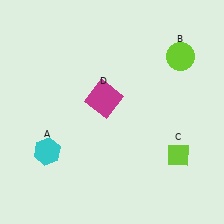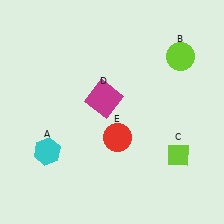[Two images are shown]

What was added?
A red circle (E) was added in Image 2.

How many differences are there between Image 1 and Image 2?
There is 1 difference between the two images.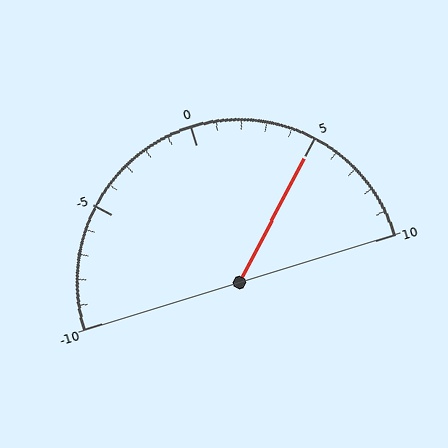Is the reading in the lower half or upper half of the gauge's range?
The reading is in the upper half of the range (-10 to 10).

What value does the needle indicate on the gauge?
The needle indicates approximately 5.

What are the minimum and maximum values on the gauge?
The gauge ranges from -10 to 10.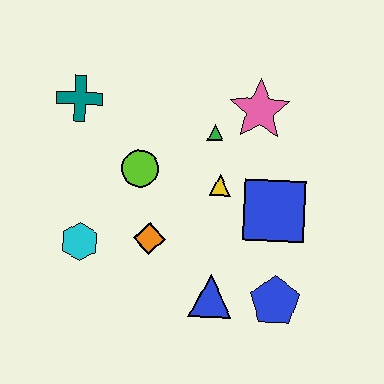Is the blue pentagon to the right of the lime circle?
Yes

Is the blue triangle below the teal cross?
Yes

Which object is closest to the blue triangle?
The blue pentagon is closest to the blue triangle.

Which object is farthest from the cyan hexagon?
The pink star is farthest from the cyan hexagon.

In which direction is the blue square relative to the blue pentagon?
The blue square is above the blue pentagon.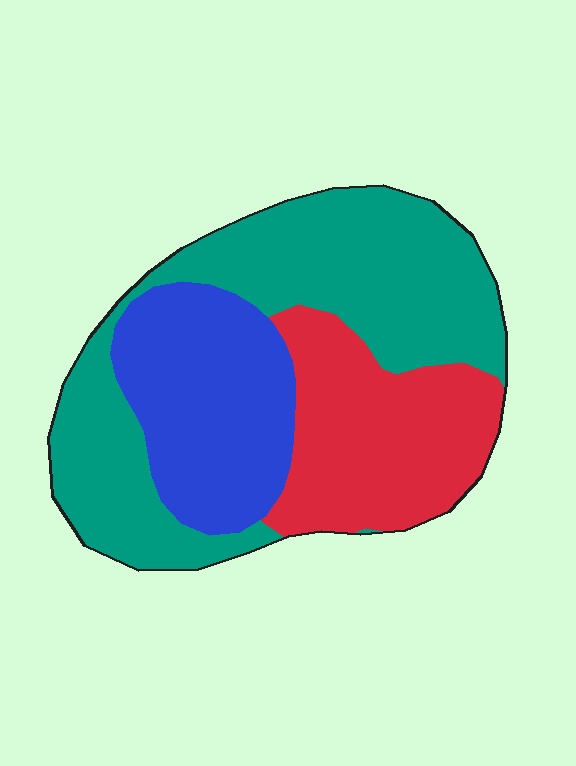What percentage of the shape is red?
Red covers roughly 25% of the shape.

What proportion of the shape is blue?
Blue covers 26% of the shape.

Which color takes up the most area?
Teal, at roughly 45%.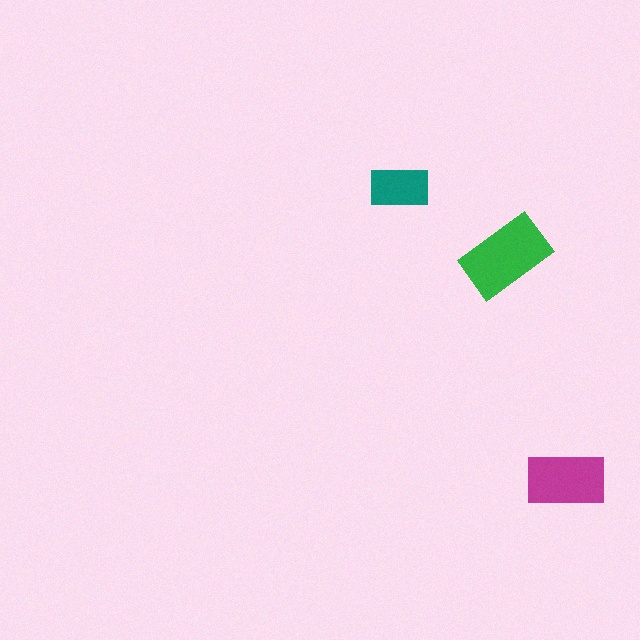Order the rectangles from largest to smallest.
the green one, the magenta one, the teal one.